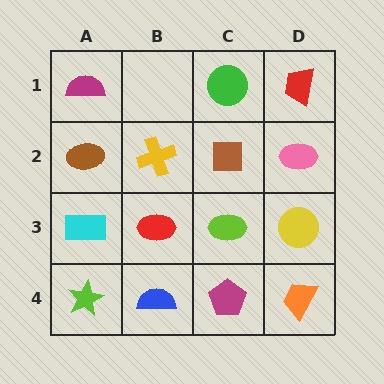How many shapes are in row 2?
4 shapes.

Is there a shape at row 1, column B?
No, that cell is empty.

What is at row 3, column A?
A cyan rectangle.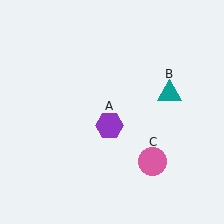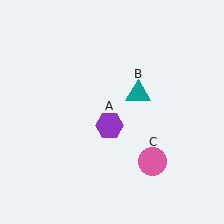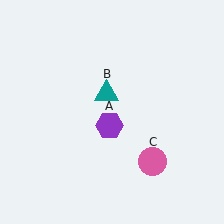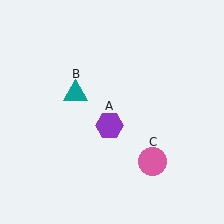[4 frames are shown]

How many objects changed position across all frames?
1 object changed position: teal triangle (object B).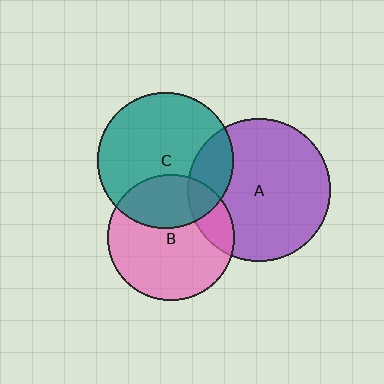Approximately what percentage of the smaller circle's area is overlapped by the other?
Approximately 15%.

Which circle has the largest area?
Circle A (purple).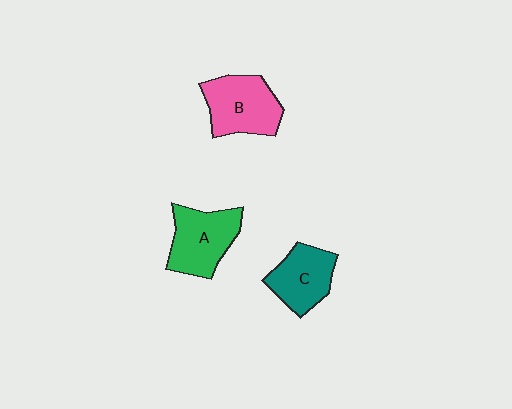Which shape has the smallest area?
Shape C (teal).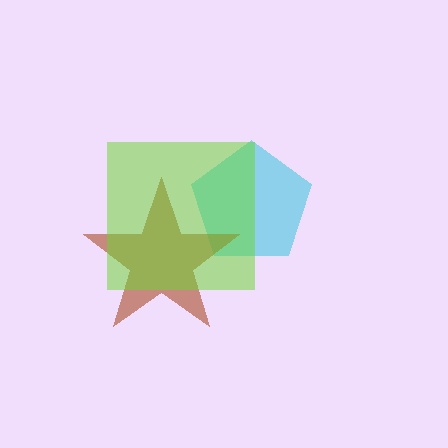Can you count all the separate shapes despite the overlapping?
Yes, there are 3 separate shapes.